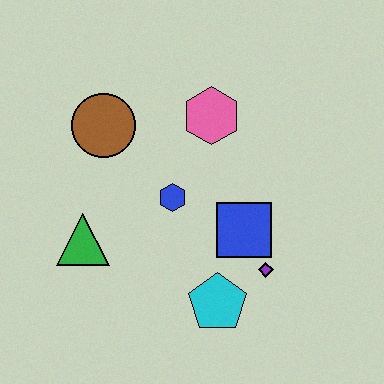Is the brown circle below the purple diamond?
No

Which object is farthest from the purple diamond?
The brown circle is farthest from the purple diamond.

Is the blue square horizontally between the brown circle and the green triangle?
No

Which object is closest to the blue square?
The purple diamond is closest to the blue square.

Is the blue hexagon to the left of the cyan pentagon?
Yes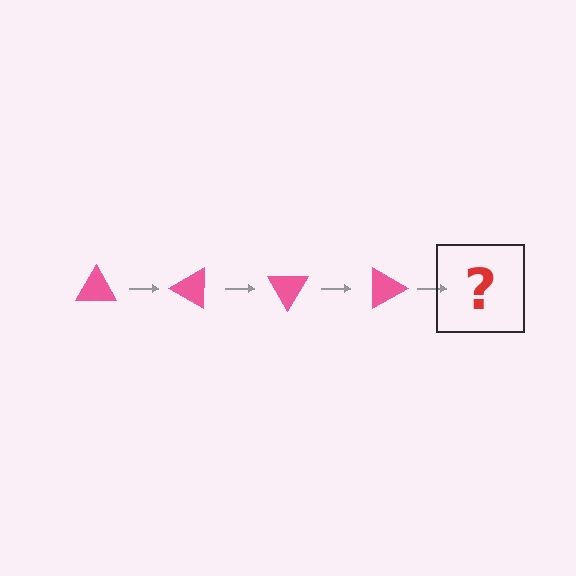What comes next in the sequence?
The next element should be a pink triangle rotated 120 degrees.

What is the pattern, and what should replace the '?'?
The pattern is that the triangle rotates 30 degrees each step. The '?' should be a pink triangle rotated 120 degrees.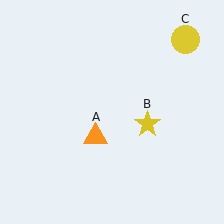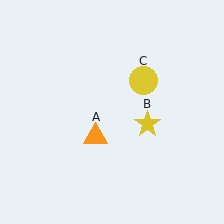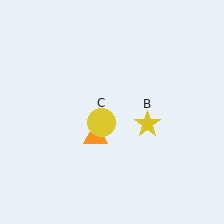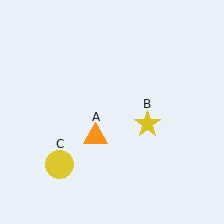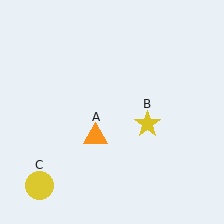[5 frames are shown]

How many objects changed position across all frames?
1 object changed position: yellow circle (object C).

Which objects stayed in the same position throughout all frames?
Orange triangle (object A) and yellow star (object B) remained stationary.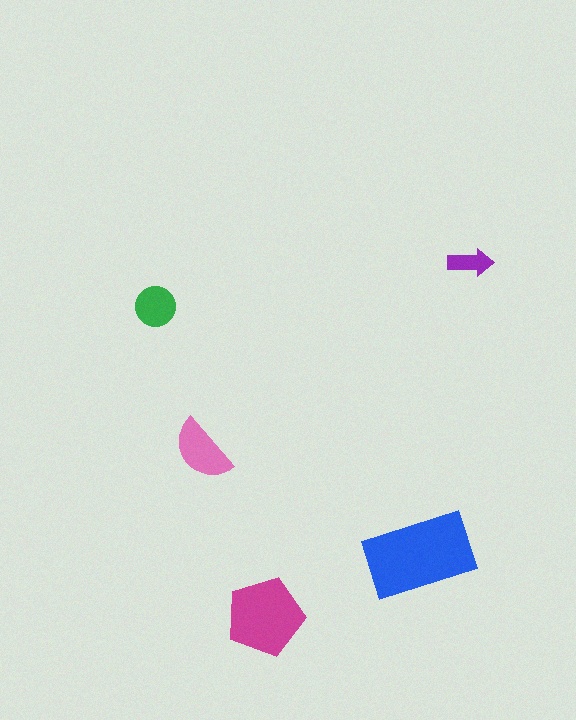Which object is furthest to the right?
The purple arrow is rightmost.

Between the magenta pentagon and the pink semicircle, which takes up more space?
The magenta pentagon.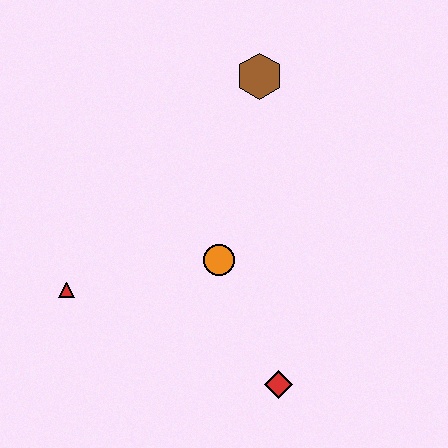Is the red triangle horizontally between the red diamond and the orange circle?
No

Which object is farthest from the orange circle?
The brown hexagon is farthest from the orange circle.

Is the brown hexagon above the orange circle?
Yes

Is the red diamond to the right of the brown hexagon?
Yes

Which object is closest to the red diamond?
The orange circle is closest to the red diamond.